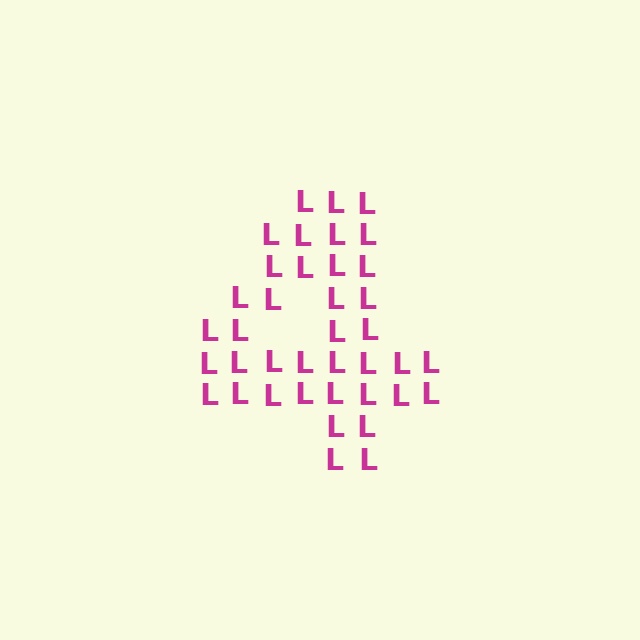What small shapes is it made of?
It is made of small letter L's.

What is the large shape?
The large shape is the digit 4.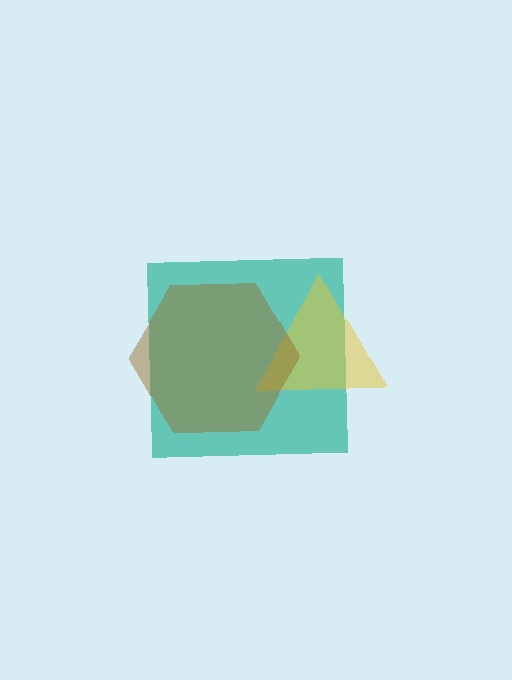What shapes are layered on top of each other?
The layered shapes are: a teal square, a yellow triangle, a brown hexagon.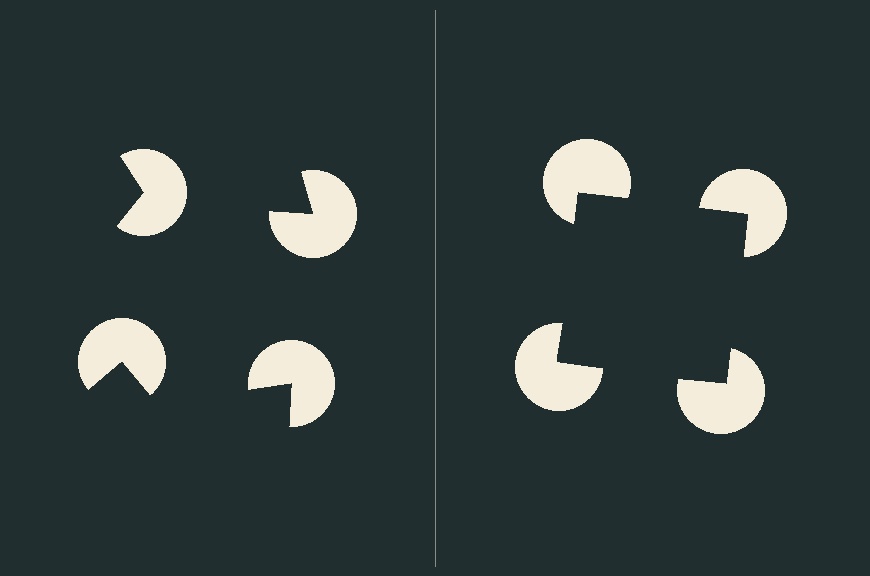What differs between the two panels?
The pac-man discs are positioned identically on both sides; only the wedge orientations differ. On the right they align to a square; on the left they are misaligned.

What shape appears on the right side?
An illusory square.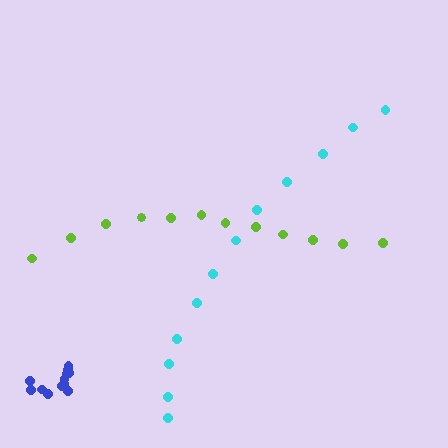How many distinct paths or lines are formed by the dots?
There are 3 distinct paths.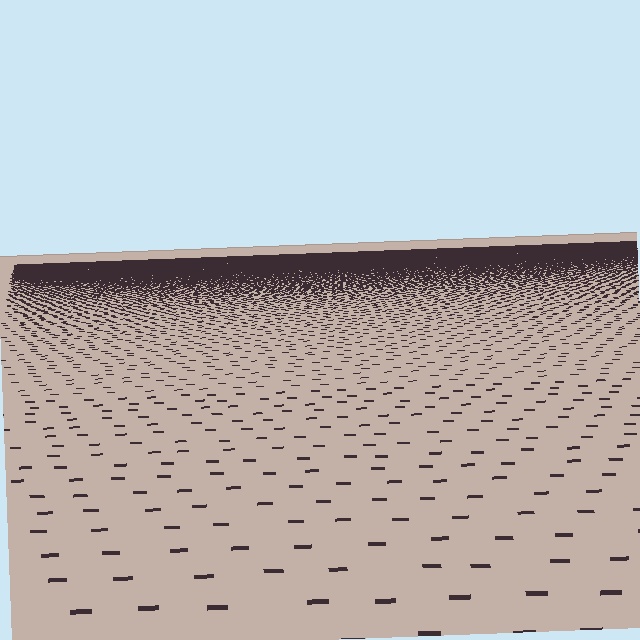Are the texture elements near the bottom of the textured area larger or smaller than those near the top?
Larger. Near the bottom, elements are closer to the viewer and appear at a bigger on-screen size.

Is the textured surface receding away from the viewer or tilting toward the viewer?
The surface is receding away from the viewer. Texture elements get smaller and denser toward the top.